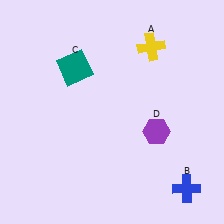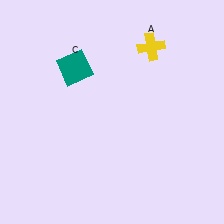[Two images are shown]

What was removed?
The blue cross (B), the purple hexagon (D) were removed in Image 2.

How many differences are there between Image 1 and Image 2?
There are 2 differences between the two images.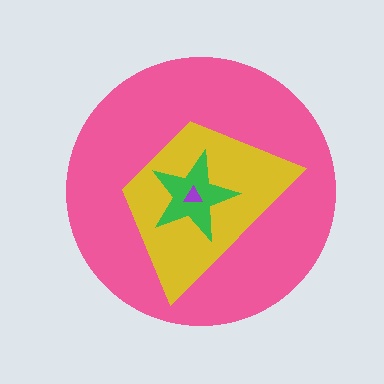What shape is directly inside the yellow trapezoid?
The green star.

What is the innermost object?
The purple triangle.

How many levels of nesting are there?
4.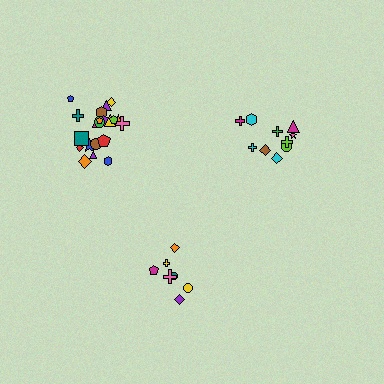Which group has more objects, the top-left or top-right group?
The top-left group.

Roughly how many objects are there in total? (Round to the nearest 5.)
Roughly 40 objects in total.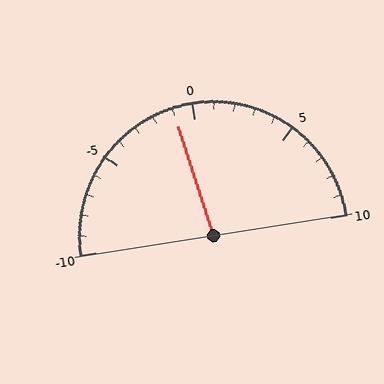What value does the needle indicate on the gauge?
The needle indicates approximately -1.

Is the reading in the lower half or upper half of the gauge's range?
The reading is in the lower half of the range (-10 to 10).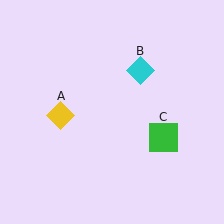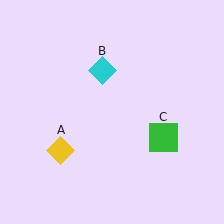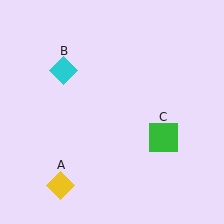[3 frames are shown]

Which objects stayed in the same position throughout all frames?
Green square (object C) remained stationary.